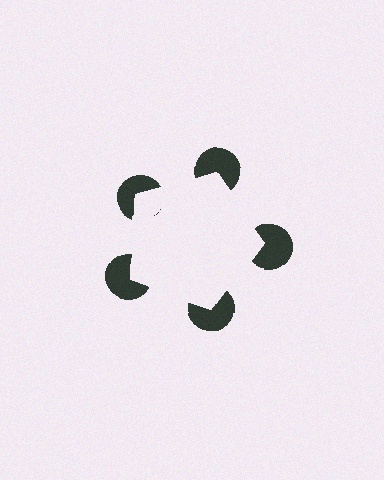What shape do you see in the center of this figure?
An illusory pentagon — its edges are inferred from the aligned wedge cuts in the pac-man discs, not physically drawn.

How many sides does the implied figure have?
5 sides.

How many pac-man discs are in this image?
There are 5 — one at each vertex of the illusory pentagon.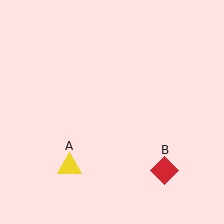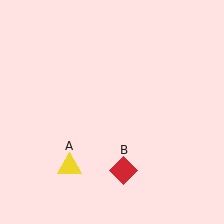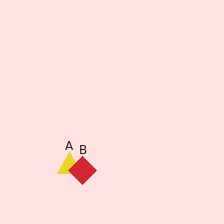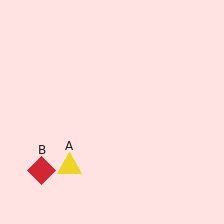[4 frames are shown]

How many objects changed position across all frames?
1 object changed position: red diamond (object B).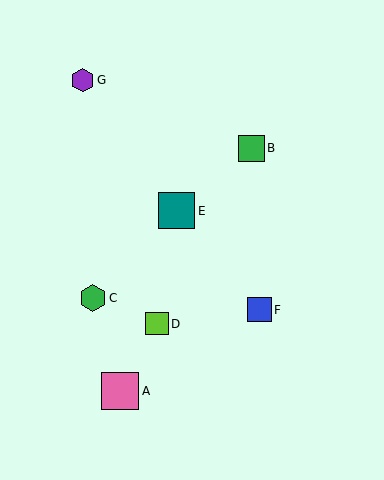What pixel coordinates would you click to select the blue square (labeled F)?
Click at (259, 310) to select the blue square F.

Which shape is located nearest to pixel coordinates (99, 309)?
The green hexagon (labeled C) at (93, 298) is nearest to that location.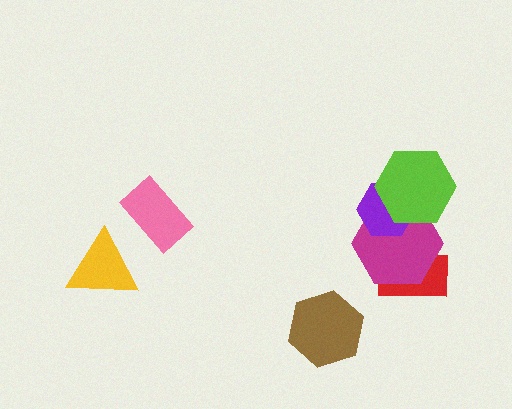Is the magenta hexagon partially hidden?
Yes, it is partially covered by another shape.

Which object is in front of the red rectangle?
The magenta hexagon is in front of the red rectangle.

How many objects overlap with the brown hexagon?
0 objects overlap with the brown hexagon.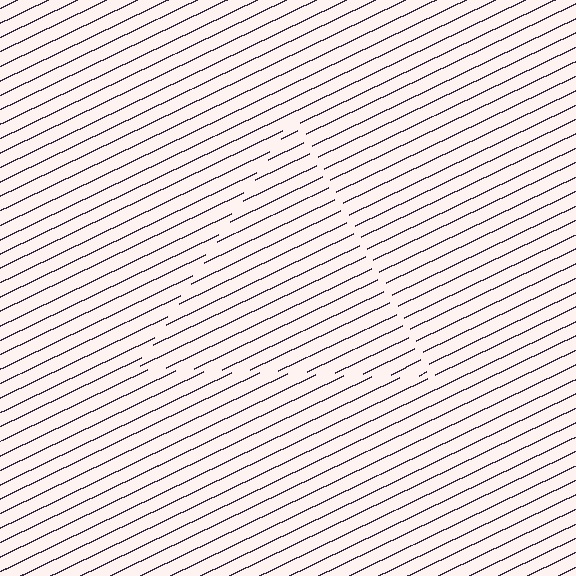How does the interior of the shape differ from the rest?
The interior of the shape contains the same grating, shifted by half a period — the contour is defined by the phase discontinuity where line-ends from the inner and outer gratings abut.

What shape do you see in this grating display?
An illusory triangle. The interior of the shape contains the same grating, shifted by half a period — the contour is defined by the phase discontinuity where line-ends from the inner and outer gratings abut.